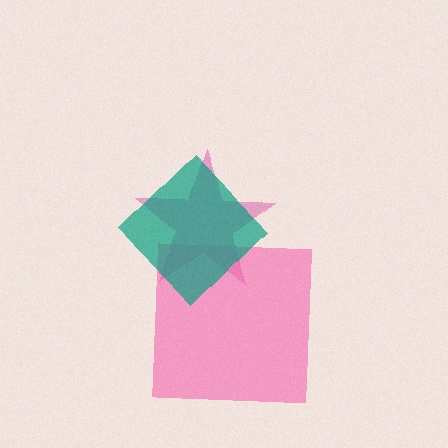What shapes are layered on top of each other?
The layered shapes are: a magenta star, a pink square, a teal diamond.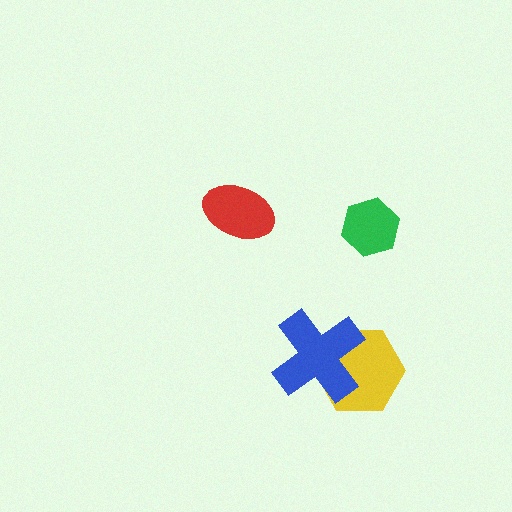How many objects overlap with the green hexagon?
0 objects overlap with the green hexagon.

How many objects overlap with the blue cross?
1 object overlaps with the blue cross.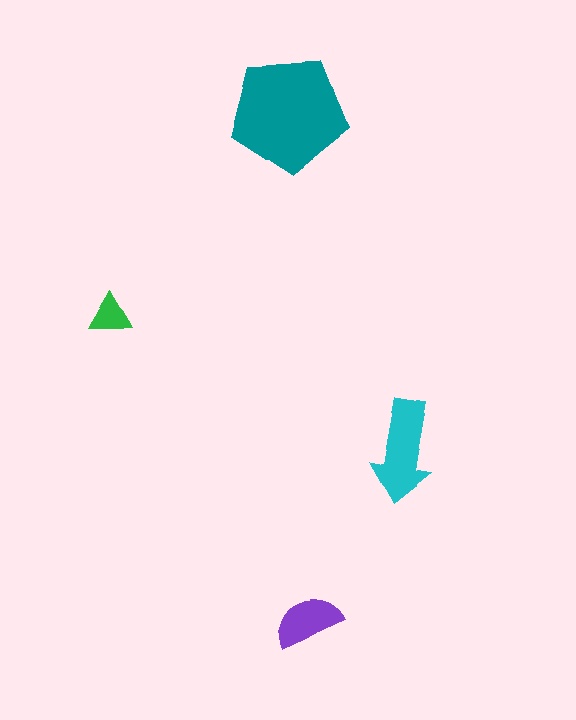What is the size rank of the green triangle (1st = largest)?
4th.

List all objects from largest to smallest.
The teal pentagon, the cyan arrow, the purple semicircle, the green triangle.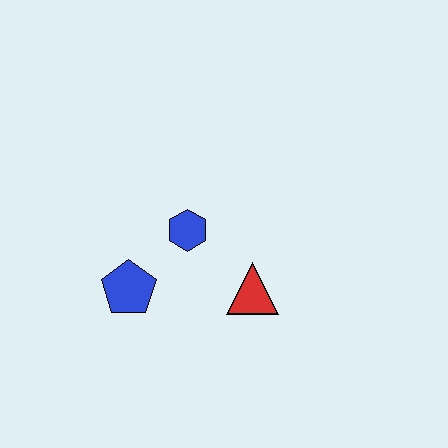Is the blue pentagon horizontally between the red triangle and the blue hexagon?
No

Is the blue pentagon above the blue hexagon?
No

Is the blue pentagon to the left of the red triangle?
Yes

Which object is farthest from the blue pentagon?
The red triangle is farthest from the blue pentagon.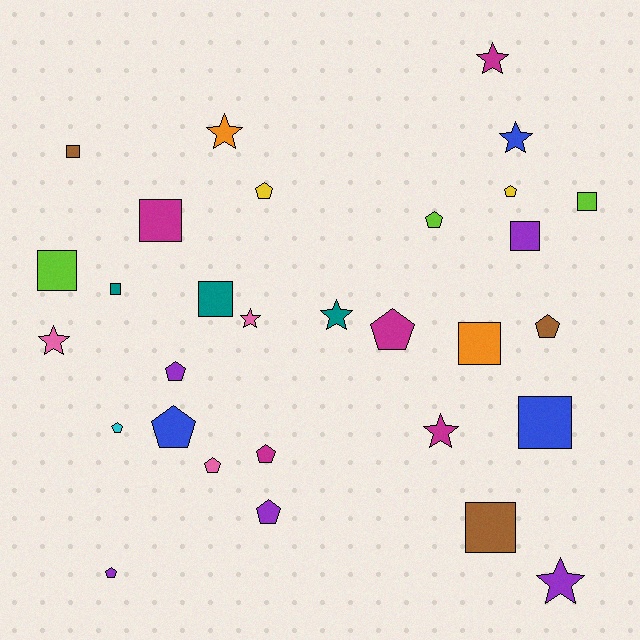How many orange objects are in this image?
There are 2 orange objects.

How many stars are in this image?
There are 8 stars.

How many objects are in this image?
There are 30 objects.